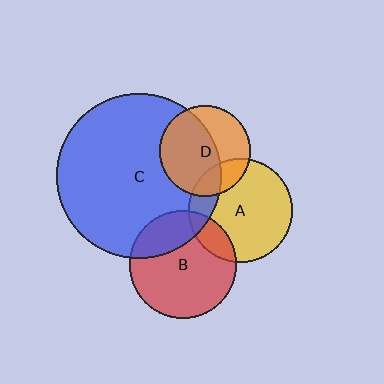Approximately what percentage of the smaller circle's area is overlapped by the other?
Approximately 20%.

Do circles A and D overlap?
Yes.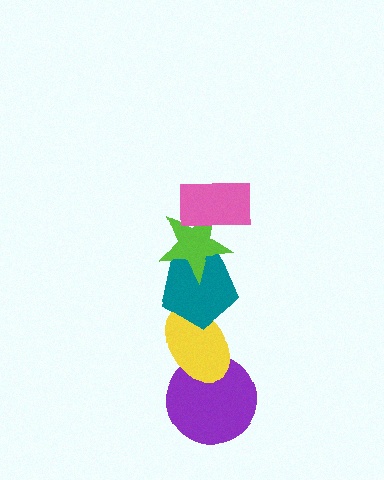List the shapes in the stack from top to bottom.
From top to bottom: the pink rectangle, the lime star, the teal pentagon, the yellow ellipse, the purple circle.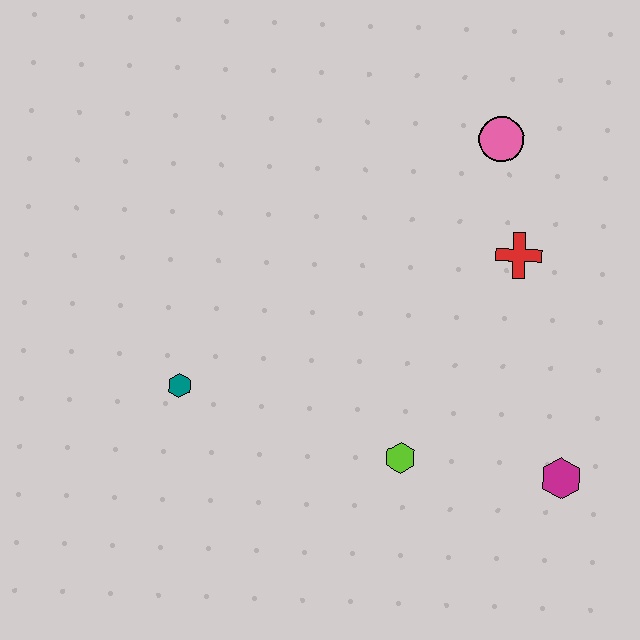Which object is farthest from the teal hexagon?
The pink circle is farthest from the teal hexagon.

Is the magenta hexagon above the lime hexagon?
No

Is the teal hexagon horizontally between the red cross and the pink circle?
No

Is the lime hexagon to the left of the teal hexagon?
No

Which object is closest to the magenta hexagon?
The lime hexagon is closest to the magenta hexagon.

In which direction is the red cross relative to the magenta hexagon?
The red cross is above the magenta hexagon.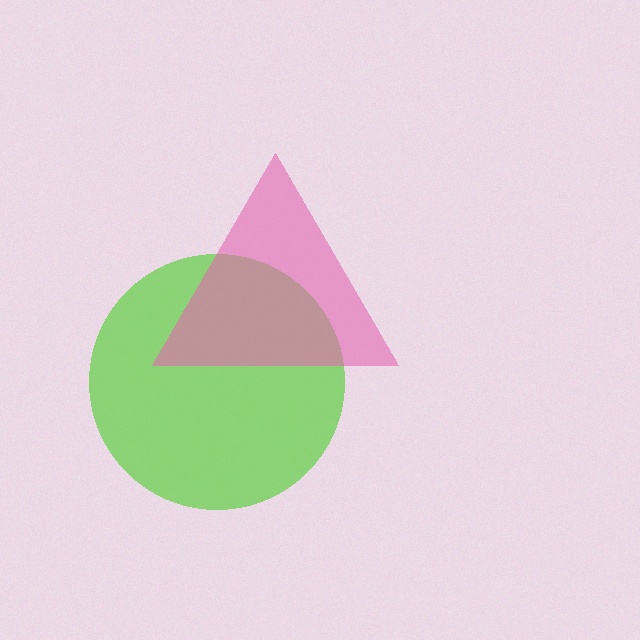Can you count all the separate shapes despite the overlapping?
Yes, there are 2 separate shapes.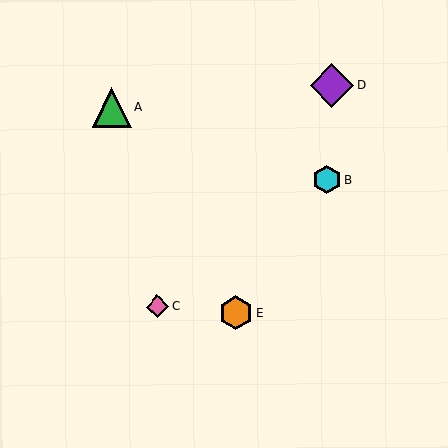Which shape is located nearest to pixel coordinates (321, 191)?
The cyan hexagon (labeled B) at (327, 180) is nearest to that location.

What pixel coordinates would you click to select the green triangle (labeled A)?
Click at (112, 107) to select the green triangle A.